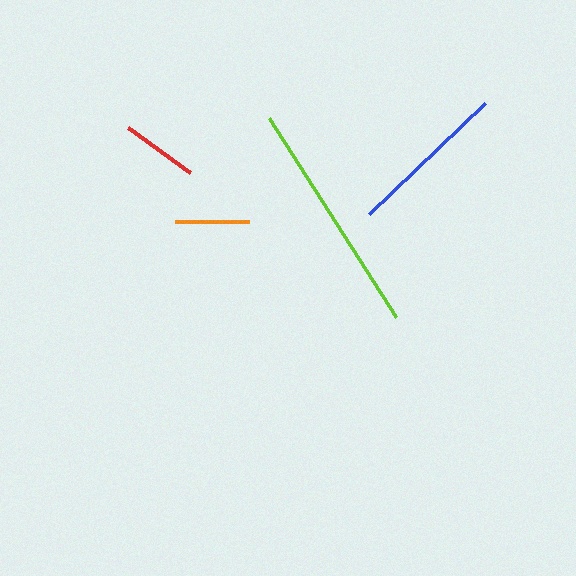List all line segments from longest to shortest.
From longest to shortest: lime, blue, red, orange.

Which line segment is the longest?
The lime line is the longest at approximately 235 pixels.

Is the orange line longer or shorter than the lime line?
The lime line is longer than the orange line.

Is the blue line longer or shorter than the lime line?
The lime line is longer than the blue line.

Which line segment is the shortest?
The orange line is the shortest at approximately 74 pixels.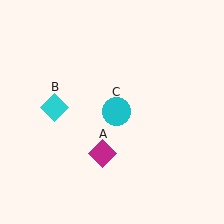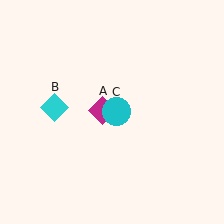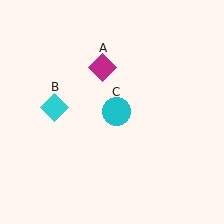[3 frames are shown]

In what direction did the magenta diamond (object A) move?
The magenta diamond (object A) moved up.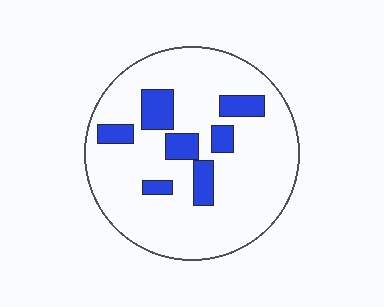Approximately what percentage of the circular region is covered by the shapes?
Approximately 15%.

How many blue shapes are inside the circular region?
7.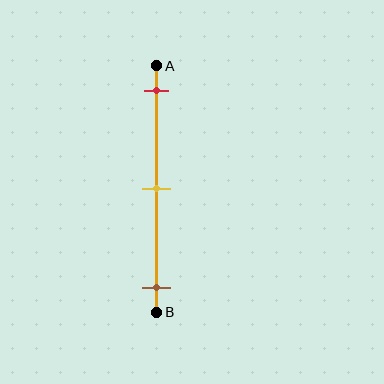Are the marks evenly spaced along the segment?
Yes, the marks are approximately evenly spaced.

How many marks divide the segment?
There are 3 marks dividing the segment.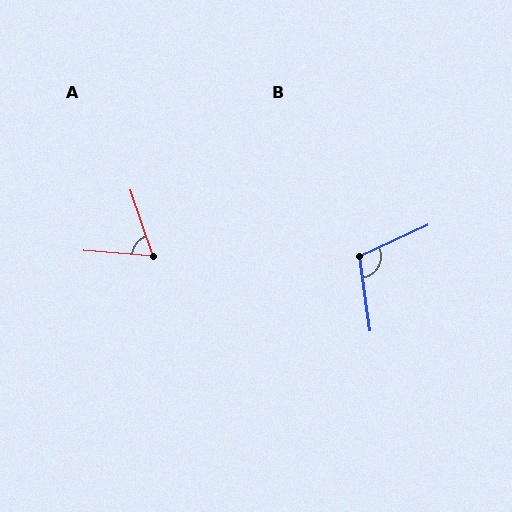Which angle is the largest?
B, at approximately 107 degrees.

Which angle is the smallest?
A, at approximately 66 degrees.